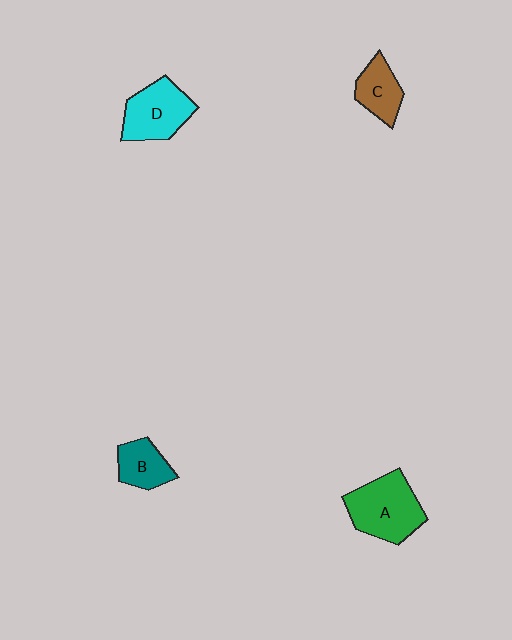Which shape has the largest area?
Shape A (green).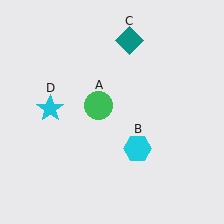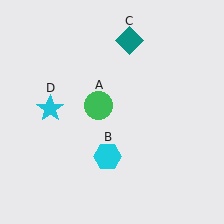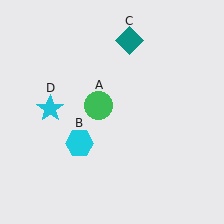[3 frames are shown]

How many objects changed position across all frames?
1 object changed position: cyan hexagon (object B).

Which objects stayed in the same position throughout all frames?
Green circle (object A) and teal diamond (object C) and cyan star (object D) remained stationary.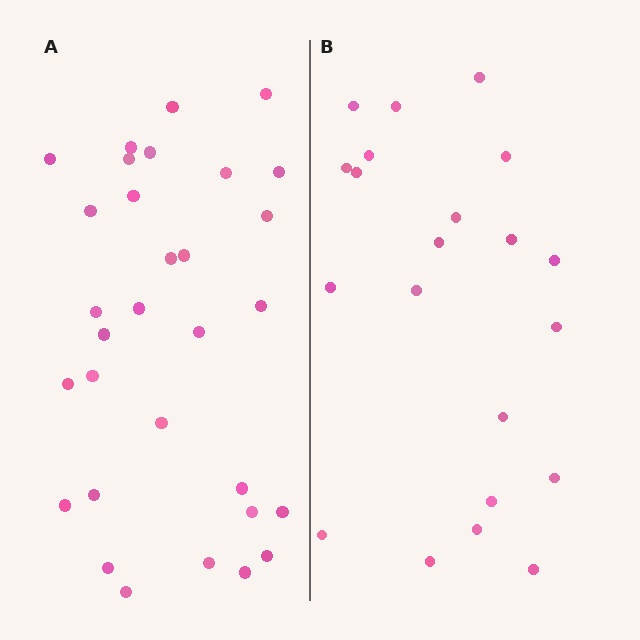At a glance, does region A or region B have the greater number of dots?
Region A (the left region) has more dots.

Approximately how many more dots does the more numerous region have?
Region A has roughly 10 or so more dots than region B.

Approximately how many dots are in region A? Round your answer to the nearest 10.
About 30 dots. (The exact count is 31, which rounds to 30.)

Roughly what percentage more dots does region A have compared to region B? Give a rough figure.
About 50% more.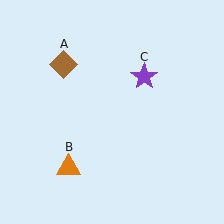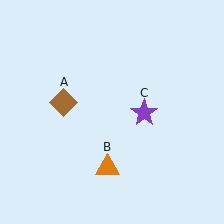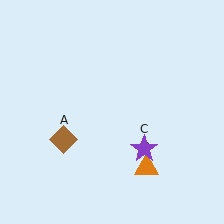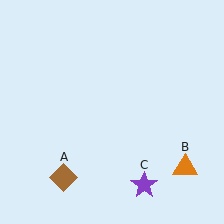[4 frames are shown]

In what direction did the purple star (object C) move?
The purple star (object C) moved down.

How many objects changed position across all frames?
3 objects changed position: brown diamond (object A), orange triangle (object B), purple star (object C).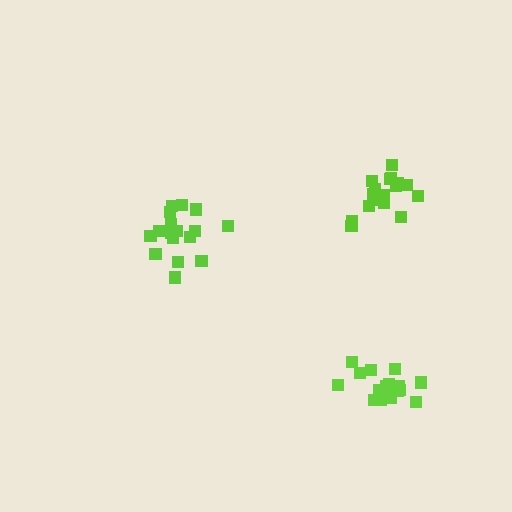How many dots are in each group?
Group 1: 18 dots, Group 2: 17 dots, Group 3: 16 dots (51 total).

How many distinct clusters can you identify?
There are 3 distinct clusters.